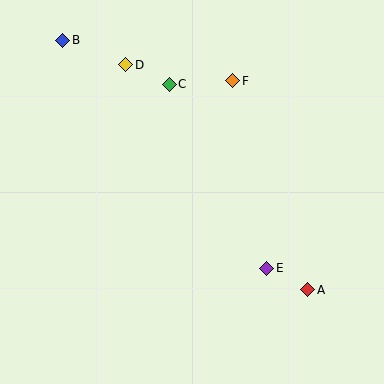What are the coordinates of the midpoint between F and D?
The midpoint between F and D is at (179, 73).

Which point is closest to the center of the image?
Point E at (267, 268) is closest to the center.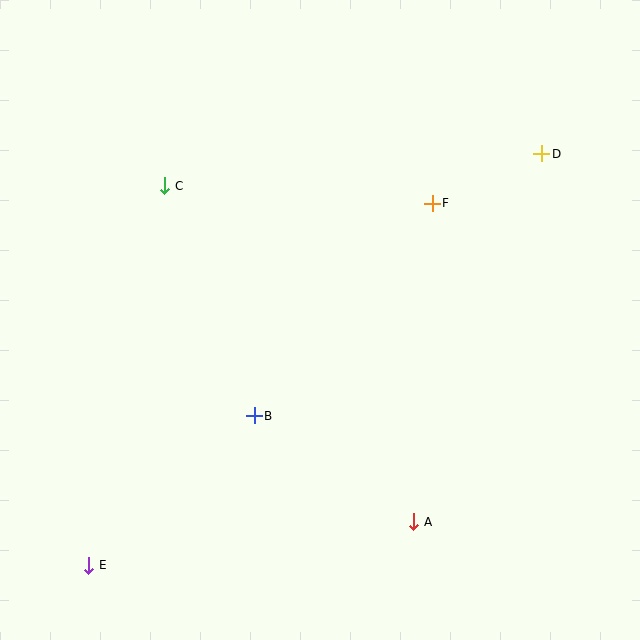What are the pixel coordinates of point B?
Point B is at (254, 416).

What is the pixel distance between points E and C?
The distance between E and C is 387 pixels.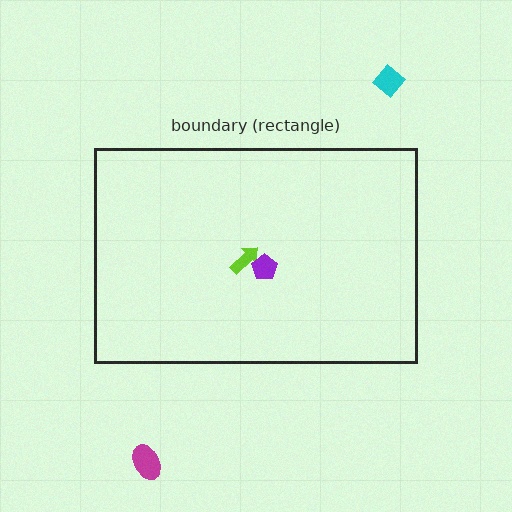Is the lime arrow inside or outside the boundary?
Inside.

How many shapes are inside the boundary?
2 inside, 2 outside.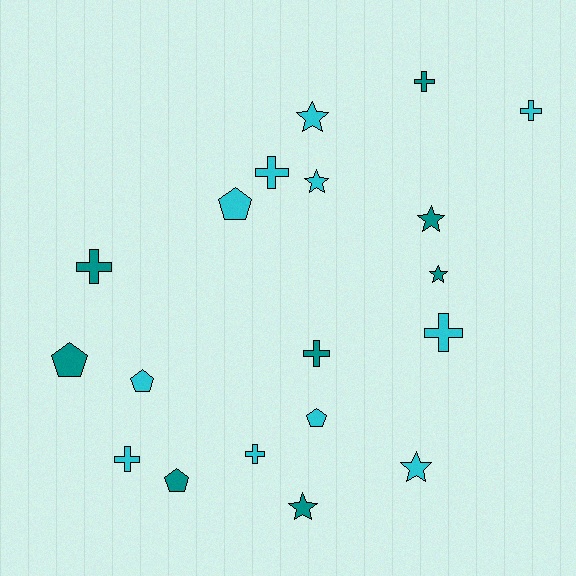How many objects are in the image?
There are 19 objects.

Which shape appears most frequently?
Cross, with 8 objects.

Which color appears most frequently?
Cyan, with 11 objects.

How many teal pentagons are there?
There are 2 teal pentagons.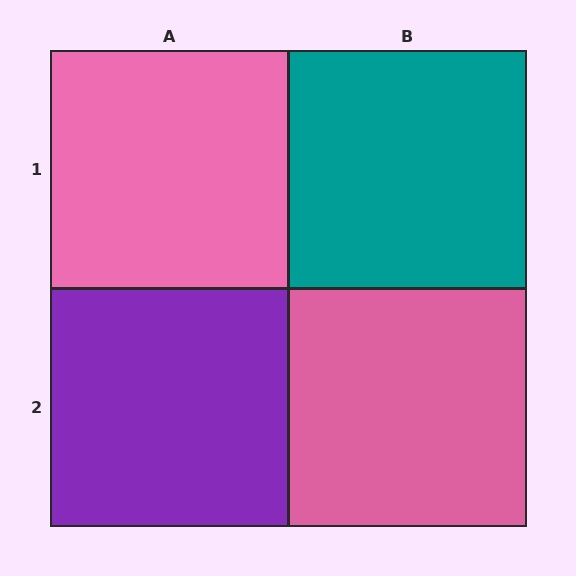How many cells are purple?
1 cell is purple.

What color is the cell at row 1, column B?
Teal.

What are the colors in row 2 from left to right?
Purple, pink.